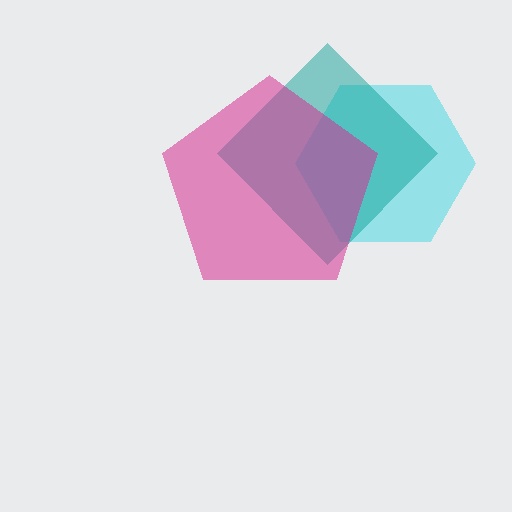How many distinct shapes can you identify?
There are 3 distinct shapes: a cyan hexagon, a teal diamond, a magenta pentagon.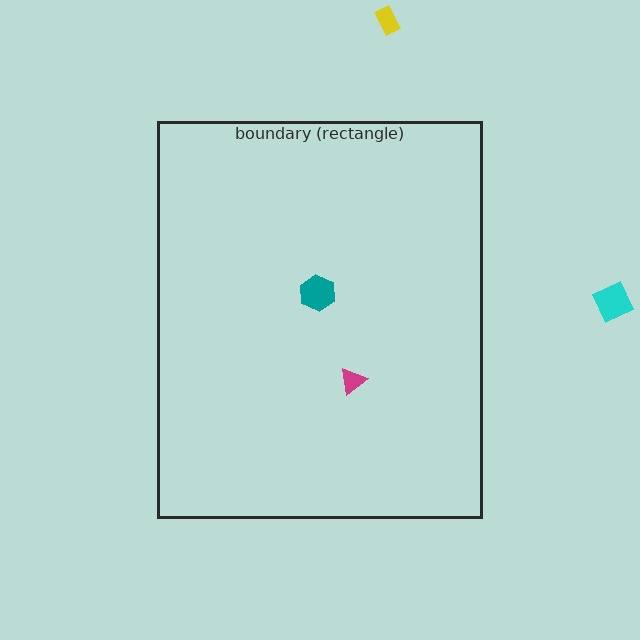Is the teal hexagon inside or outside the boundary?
Inside.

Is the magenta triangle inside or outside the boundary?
Inside.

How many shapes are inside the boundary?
2 inside, 2 outside.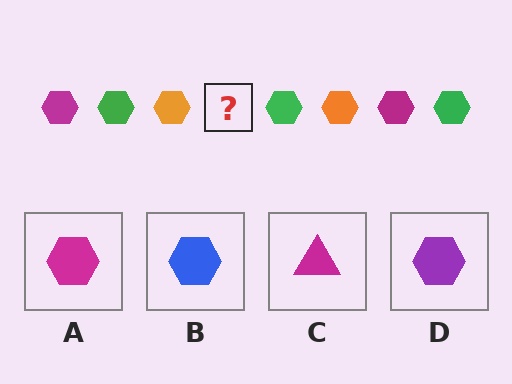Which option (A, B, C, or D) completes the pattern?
A.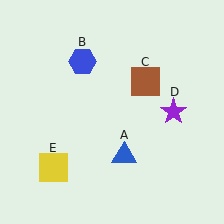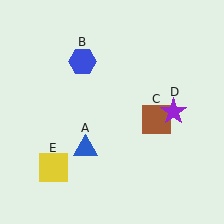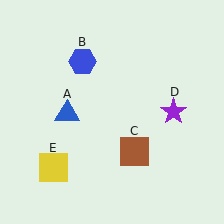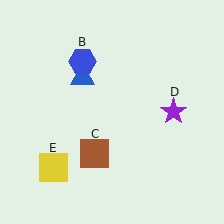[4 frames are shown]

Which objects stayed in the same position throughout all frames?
Blue hexagon (object B) and purple star (object D) and yellow square (object E) remained stationary.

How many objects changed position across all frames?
2 objects changed position: blue triangle (object A), brown square (object C).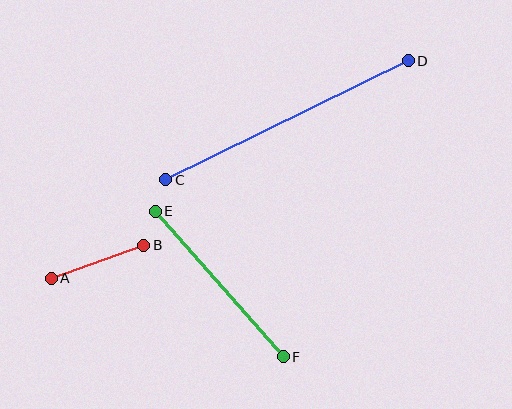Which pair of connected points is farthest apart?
Points C and D are farthest apart.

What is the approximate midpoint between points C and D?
The midpoint is at approximately (287, 120) pixels.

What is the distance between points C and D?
The distance is approximately 270 pixels.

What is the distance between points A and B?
The distance is approximately 98 pixels.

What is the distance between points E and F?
The distance is approximately 194 pixels.